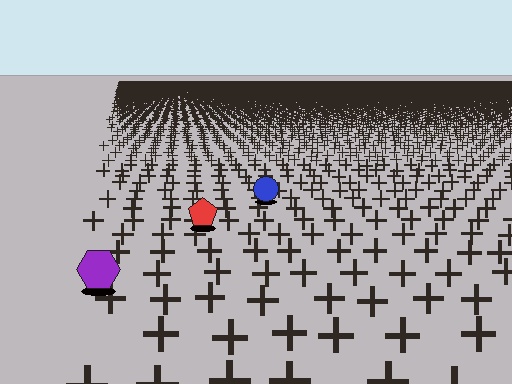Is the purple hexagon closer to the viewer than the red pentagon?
Yes. The purple hexagon is closer — you can tell from the texture gradient: the ground texture is coarser near it.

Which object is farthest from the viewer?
The blue circle is farthest from the viewer. It appears smaller and the ground texture around it is denser.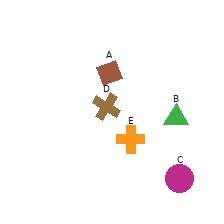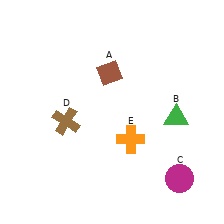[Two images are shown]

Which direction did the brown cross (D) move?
The brown cross (D) moved left.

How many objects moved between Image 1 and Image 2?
1 object moved between the two images.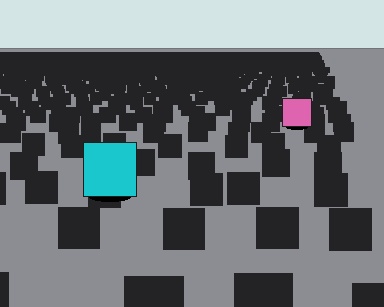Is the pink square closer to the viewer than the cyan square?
No. The cyan square is closer — you can tell from the texture gradient: the ground texture is coarser near it.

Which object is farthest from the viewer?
The pink square is farthest from the viewer. It appears smaller and the ground texture around it is denser.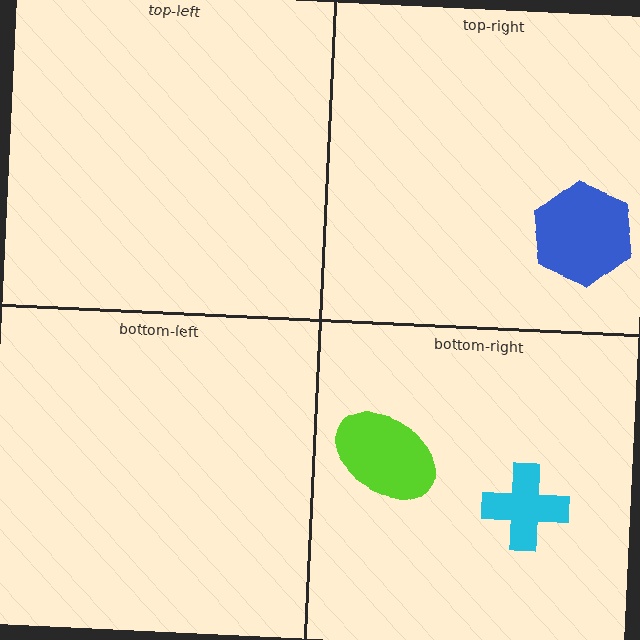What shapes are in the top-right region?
The blue hexagon.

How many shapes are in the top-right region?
1.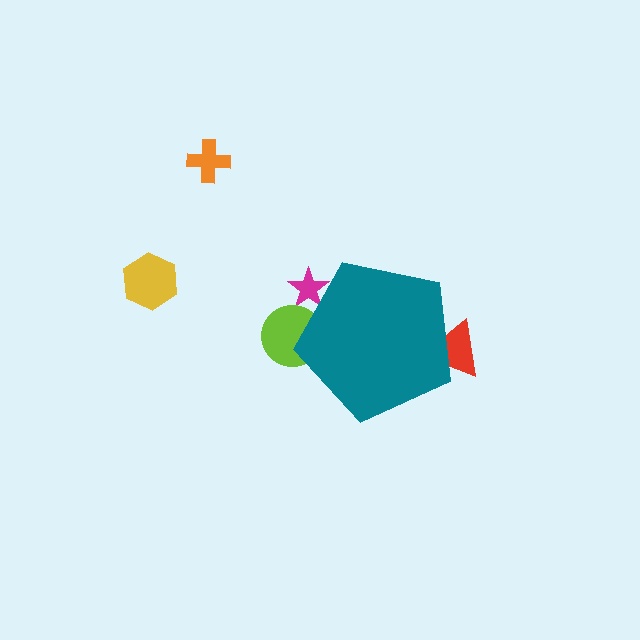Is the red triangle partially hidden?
Yes, the red triangle is partially hidden behind the teal pentagon.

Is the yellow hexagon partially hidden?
No, the yellow hexagon is fully visible.